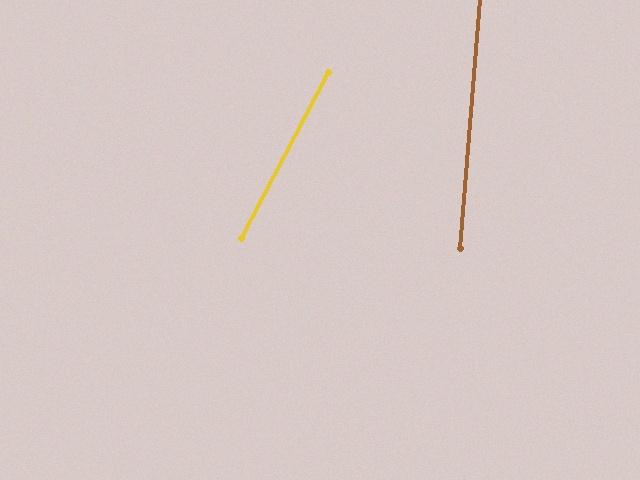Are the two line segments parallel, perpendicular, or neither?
Neither parallel nor perpendicular — they differ by about 23°.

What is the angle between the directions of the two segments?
Approximately 23 degrees.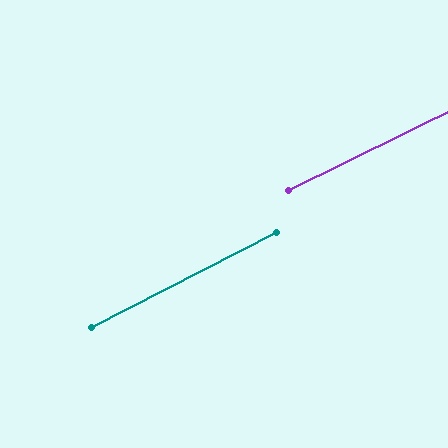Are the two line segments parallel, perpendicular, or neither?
Parallel — their directions differ by only 0.8°.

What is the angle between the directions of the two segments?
Approximately 1 degree.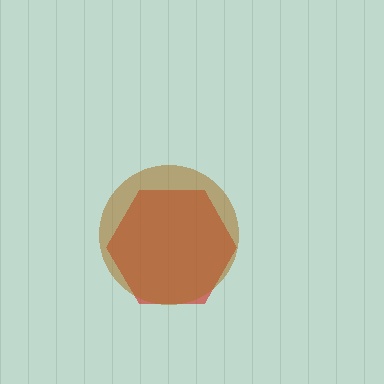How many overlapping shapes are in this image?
There are 2 overlapping shapes in the image.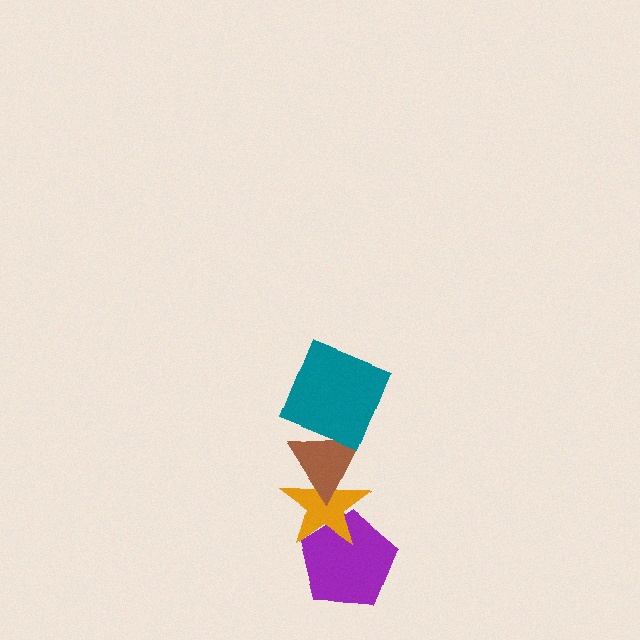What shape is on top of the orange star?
The brown triangle is on top of the orange star.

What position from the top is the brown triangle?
The brown triangle is 2nd from the top.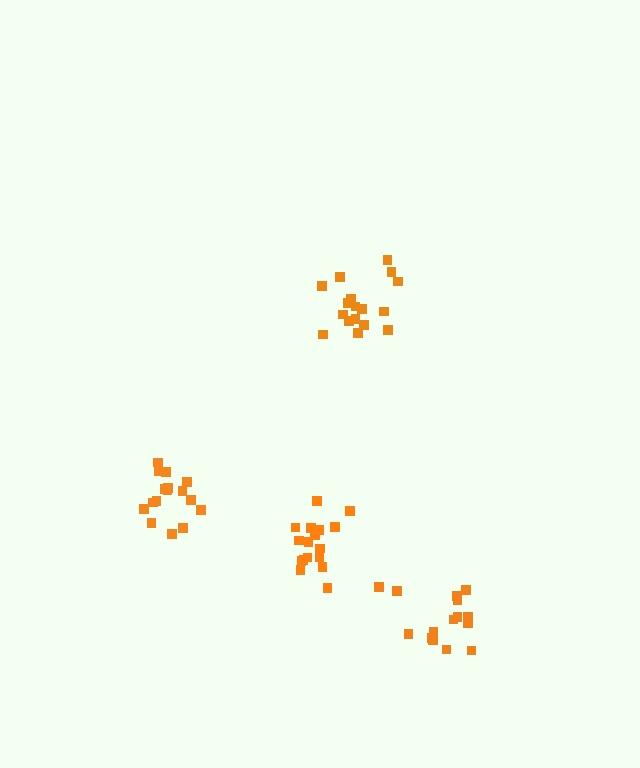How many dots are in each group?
Group 1: 17 dots, Group 2: 17 dots, Group 3: 15 dots, Group 4: 16 dots (65 total).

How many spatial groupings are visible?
There are 4 spatial groupings.